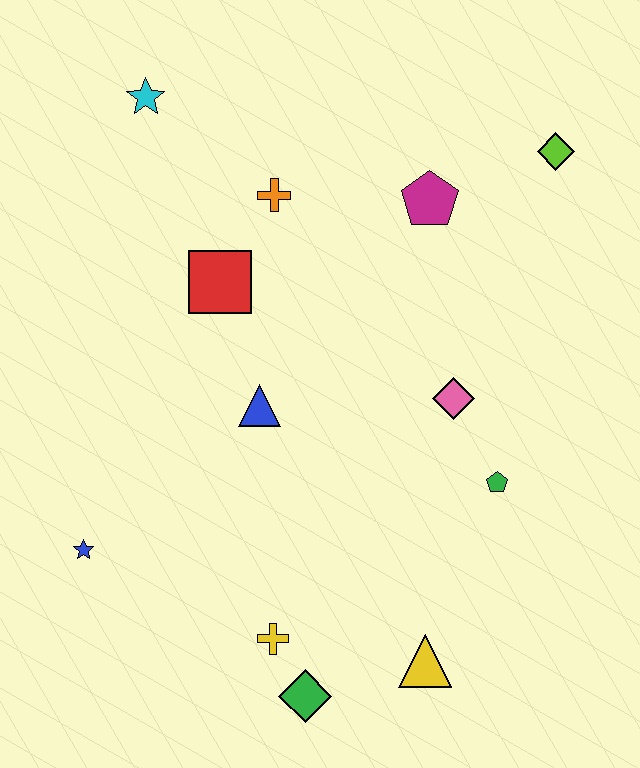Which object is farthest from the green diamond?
The cyan star is farthest from the green diamond.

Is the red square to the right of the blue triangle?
No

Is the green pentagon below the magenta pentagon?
Yes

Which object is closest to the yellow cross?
The green diamond is closest to the yellow cross.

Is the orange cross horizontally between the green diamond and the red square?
Yes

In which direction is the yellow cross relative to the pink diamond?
The yellow cross is below the pink diamond.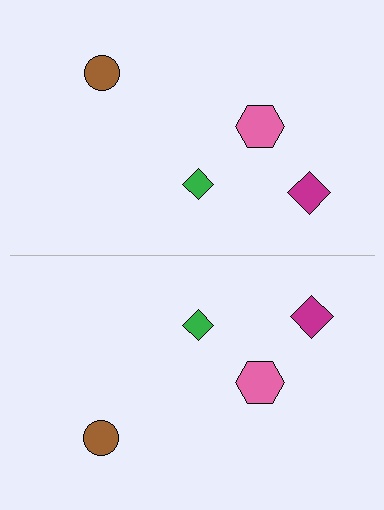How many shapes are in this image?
There are 8 shapes in this image.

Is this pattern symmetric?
Yes, this pattern has bilateral (reflection) symmetry.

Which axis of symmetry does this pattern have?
The pattern has a horizontal axis of symmetry running through the center of the image.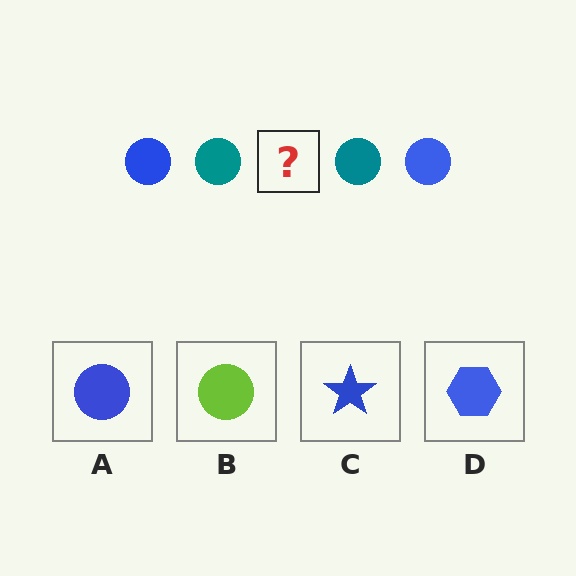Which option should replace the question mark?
Option A.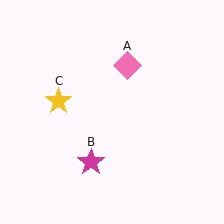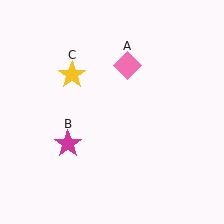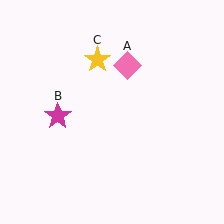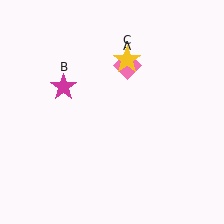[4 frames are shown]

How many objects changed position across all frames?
2 objects changed position: magenta star (object B), yellow star (object C).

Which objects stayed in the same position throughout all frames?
Pink diamond (object A) remained stationary.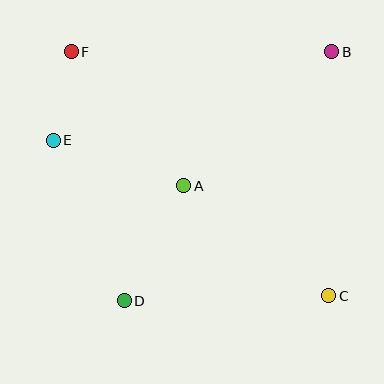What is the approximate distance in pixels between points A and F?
The distance between A and F is approximately 175 pixels.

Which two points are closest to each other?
Points E and F are closest to each other.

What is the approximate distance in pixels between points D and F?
The distance between D and F is approximately 254 pixels.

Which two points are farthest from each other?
Points C and F are farthest from each other.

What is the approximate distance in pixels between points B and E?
The distance between B and E is approximately 292 pixels.